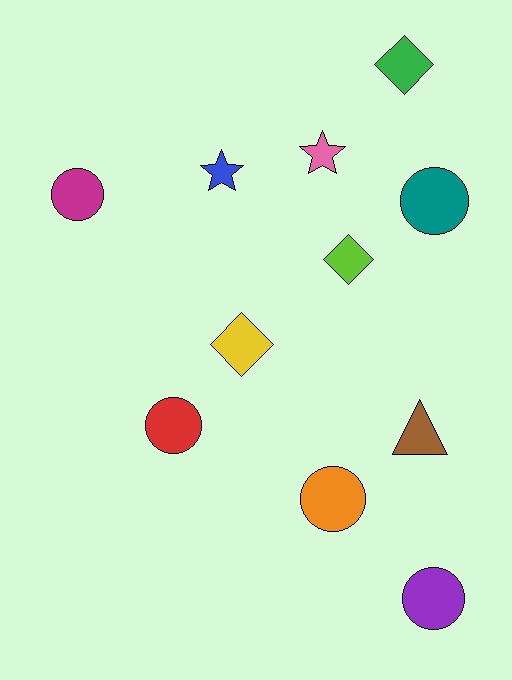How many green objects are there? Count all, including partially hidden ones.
There is 1 green object.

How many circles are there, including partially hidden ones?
There are 5 circles.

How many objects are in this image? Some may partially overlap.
There are 11 objects.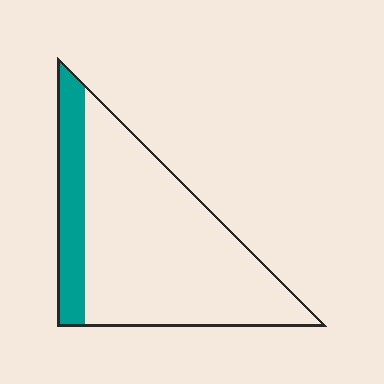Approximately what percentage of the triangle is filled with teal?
Approximately 20%.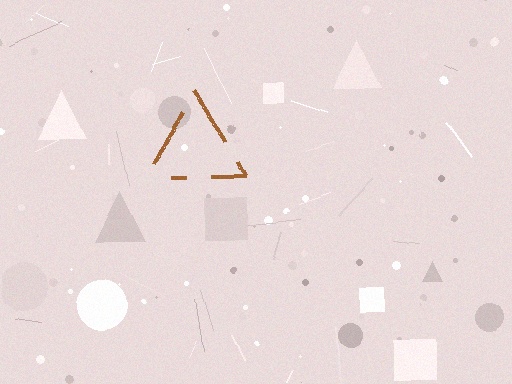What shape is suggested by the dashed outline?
The dashed outline suggests a triangle.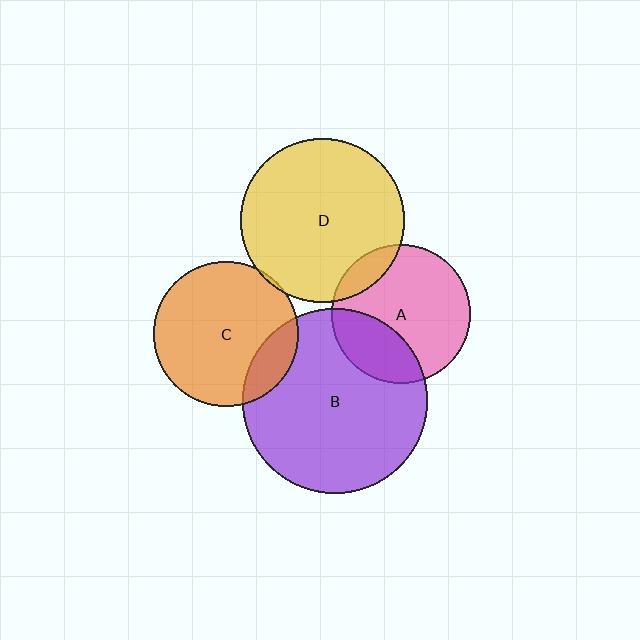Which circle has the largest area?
Circle B (purple).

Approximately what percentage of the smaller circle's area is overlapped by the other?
Approximately 15%.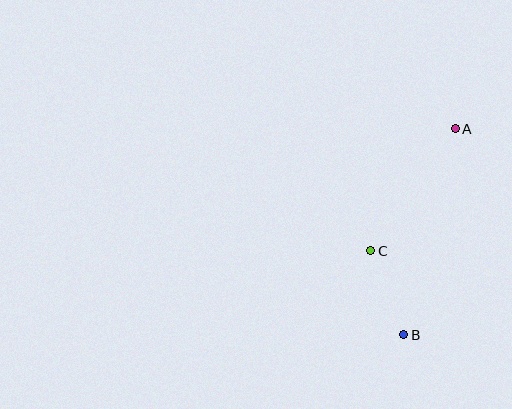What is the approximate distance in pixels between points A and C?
The distance between A and C is approximately 148 pixels.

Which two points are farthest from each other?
Points A and B are farthest from each other.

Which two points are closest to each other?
Points B and C are closest to each other.